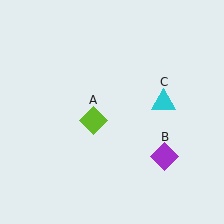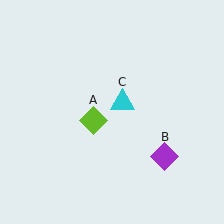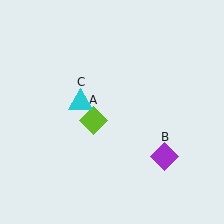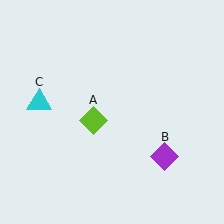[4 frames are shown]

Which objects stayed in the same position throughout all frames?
Lime diamond (object A) and purple diamond (object B) remained stationary.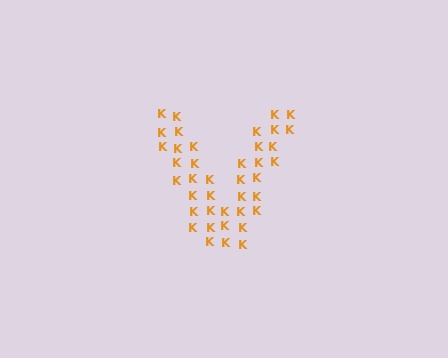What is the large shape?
The large shape is the letter V.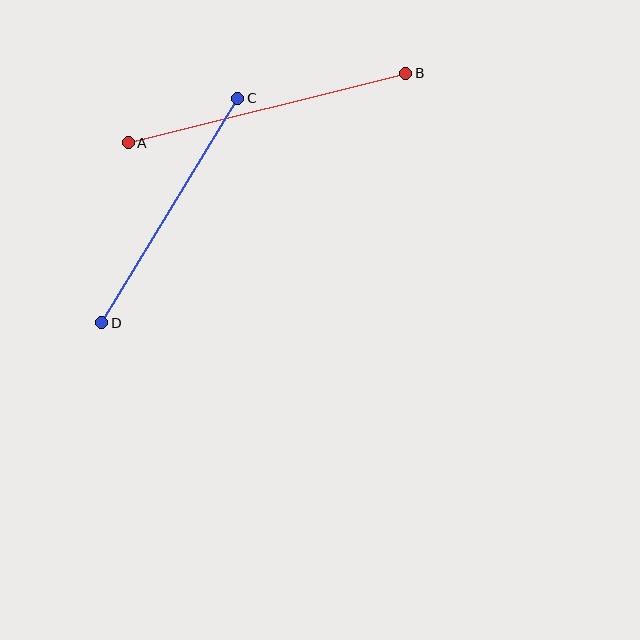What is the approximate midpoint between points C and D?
The midpoint is at approximately (170, 210) pixels.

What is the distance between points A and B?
The distance is approximately 286 pixels.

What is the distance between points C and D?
The distance is approximately 262 pixels.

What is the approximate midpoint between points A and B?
The midpoint is at approximately (267, 108) pixels.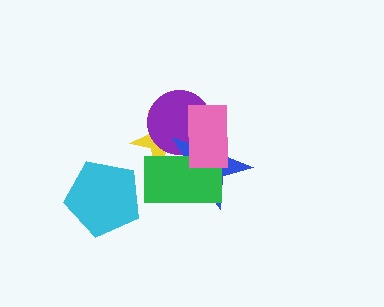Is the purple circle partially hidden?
Yes, it is partially covered by another shape.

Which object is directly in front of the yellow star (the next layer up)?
The purple circle is directly in front of the yellow star.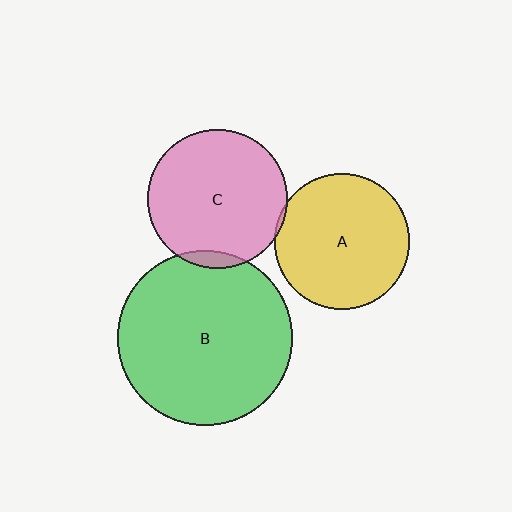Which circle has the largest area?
Circle B (green).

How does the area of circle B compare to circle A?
Approximately 1.7 times.